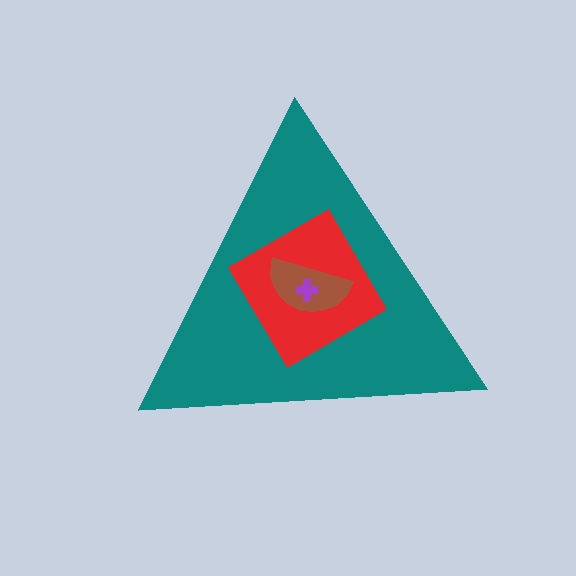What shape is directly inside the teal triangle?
The red diamond.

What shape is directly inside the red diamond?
The brown semicircle.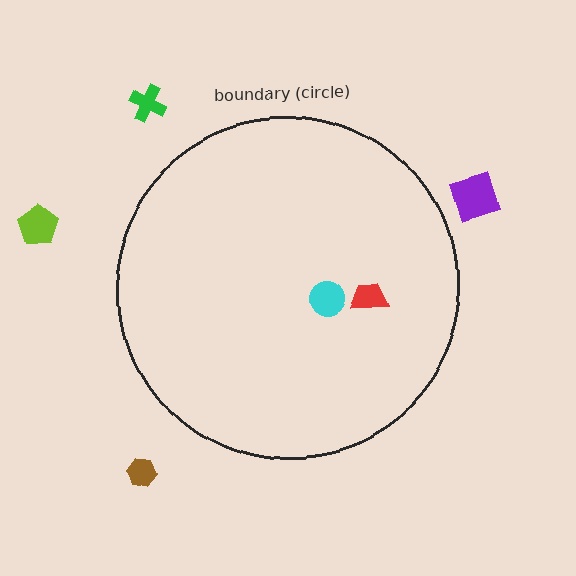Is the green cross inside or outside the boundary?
Outside.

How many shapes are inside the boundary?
2 inside, 4 outside.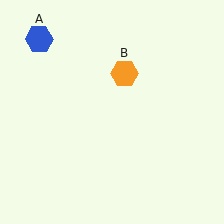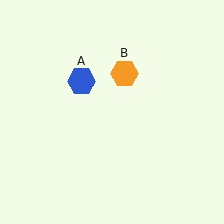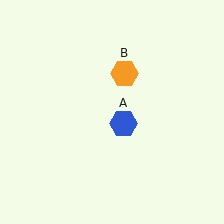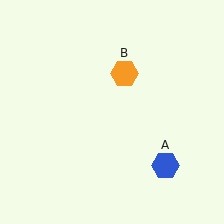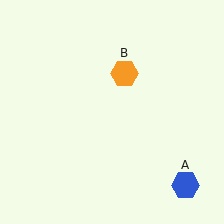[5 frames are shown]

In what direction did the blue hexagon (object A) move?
The blue hexagon (object A) moved down and to the right.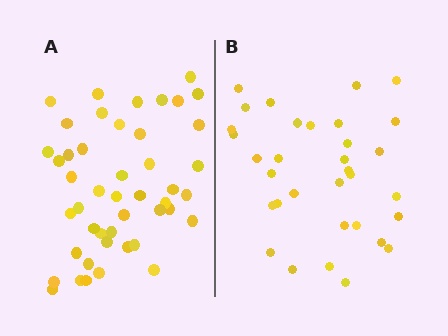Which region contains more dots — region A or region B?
Region A (the left region) has more dots.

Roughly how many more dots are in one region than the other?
Region A has approximately 15 more dots than region B.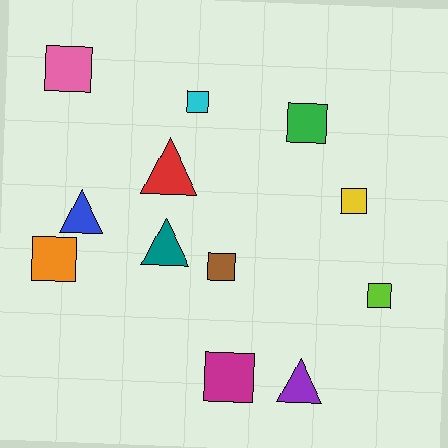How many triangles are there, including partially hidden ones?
There are 4 triangles.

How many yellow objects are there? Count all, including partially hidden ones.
There is 1 yellow object.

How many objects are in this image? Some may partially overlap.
There are 12 objects.